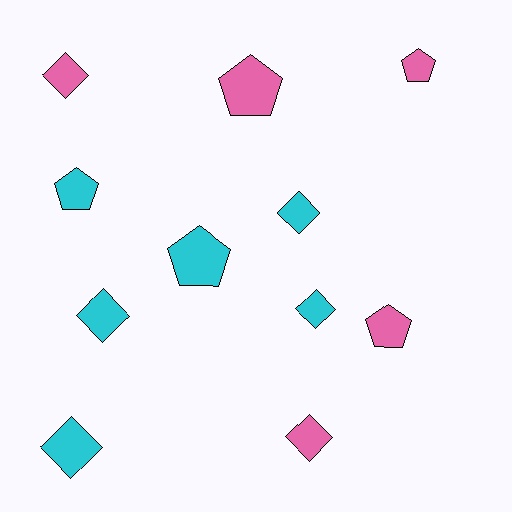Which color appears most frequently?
Cyan, with 6 objects.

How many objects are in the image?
There are 11 objects.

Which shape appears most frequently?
Diamond, with 6 objects.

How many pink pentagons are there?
There are 3 pink pentagons.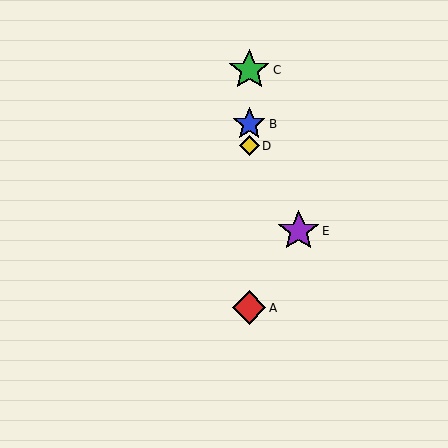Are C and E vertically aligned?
No, C is at x≈249 and E is at x≈299.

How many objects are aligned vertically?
4 objects (A, B, C, D) are aligned vertically.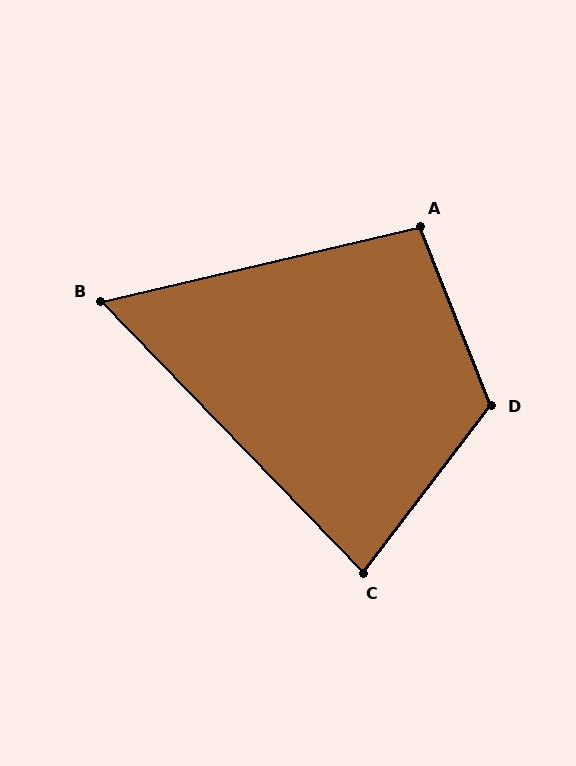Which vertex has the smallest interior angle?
B, at approximately 59 degrees.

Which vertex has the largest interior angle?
D, at approximately 121 degrees.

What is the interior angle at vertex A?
Approximately 99 degrees (obtuse).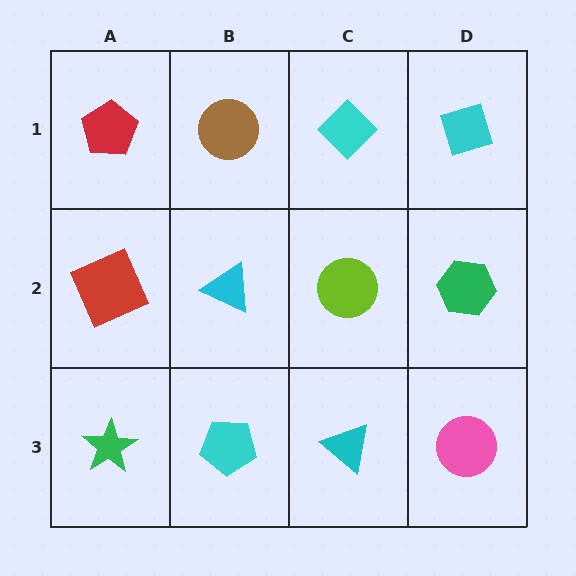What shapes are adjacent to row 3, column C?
A lime circle (row 2, column C), a cyan pentagon (row 3, column B), a pink circle (row 3, column D).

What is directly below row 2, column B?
A cyan pentagon.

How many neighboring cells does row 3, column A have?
2.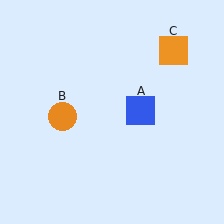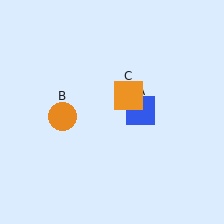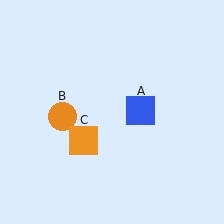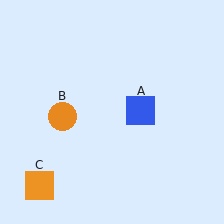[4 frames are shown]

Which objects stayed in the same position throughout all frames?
Blue square (object A) and orange circle (object B) remained stationary.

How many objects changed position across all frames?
1 object changed position: orange square (object C).